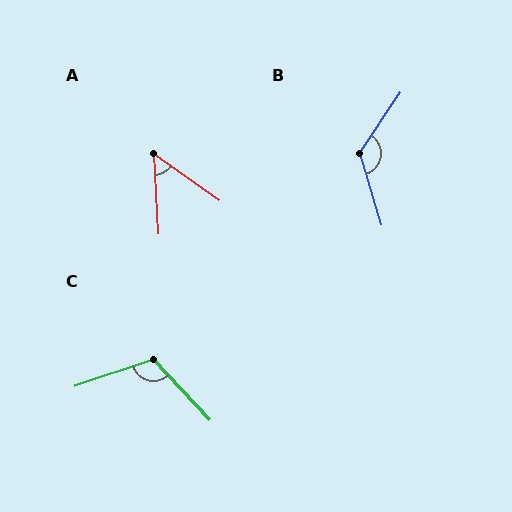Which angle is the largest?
B, at approximately 129 degrees.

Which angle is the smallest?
A, at approximately 51 degrees.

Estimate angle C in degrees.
Approximately 114 degrees.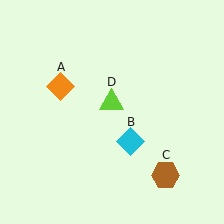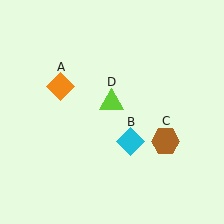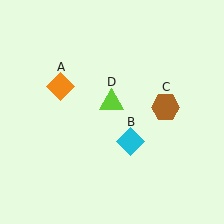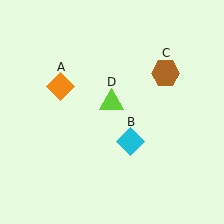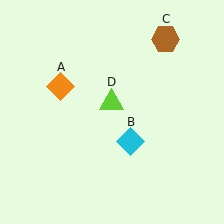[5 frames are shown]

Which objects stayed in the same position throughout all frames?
Orange diamond (object A) and cyan diamond (object B) and lime triangle (object D) remained stationary.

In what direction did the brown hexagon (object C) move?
The brown hexagon (object C) moved up.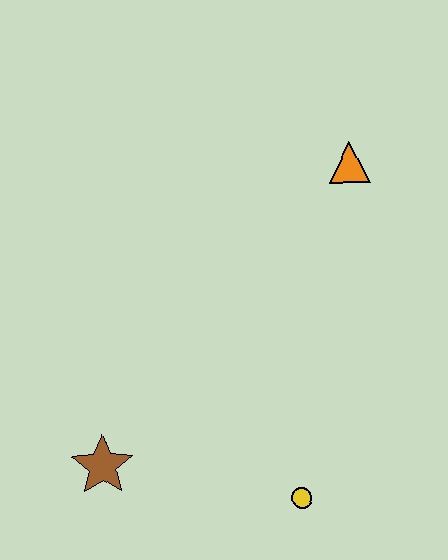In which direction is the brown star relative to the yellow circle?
The brown star is to the left of the yellow circle.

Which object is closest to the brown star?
The yellow circle is closest to the brown star.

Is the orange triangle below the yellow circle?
No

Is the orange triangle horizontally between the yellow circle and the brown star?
No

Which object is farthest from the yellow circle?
The orange triangle is farthest from the yellow circle.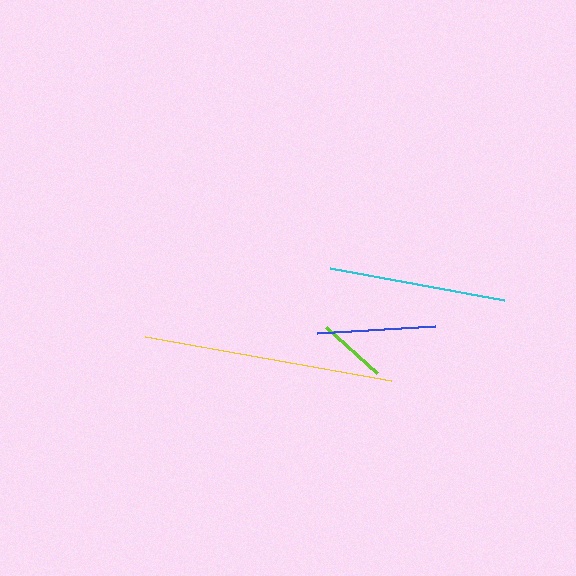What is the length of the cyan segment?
The cyan segment is approximately 177 pixels long.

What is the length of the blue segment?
The blue segment is approximately 118 pixels long.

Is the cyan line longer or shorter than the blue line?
The cyan line is longer than the blue line.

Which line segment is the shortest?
The lime line is the shortest at approximately 69 pixels.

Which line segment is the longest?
The yellow line is the longest at approximately 250 pixels.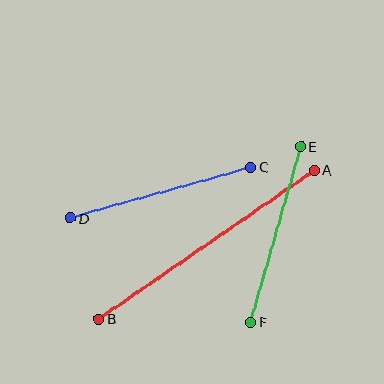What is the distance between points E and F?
The distance is approximately 183 pixels.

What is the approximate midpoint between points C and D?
The midpoint is at approximately (161, 193) pixels.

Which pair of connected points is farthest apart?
Points A and B are farthest apart.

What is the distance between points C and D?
The distance is approximately 188 pixels.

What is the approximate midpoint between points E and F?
The midpoint is at approximately (276, 234) pixels.